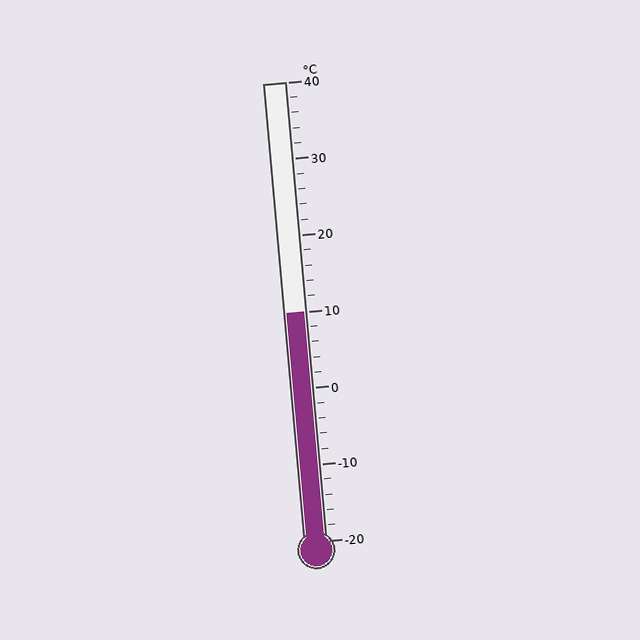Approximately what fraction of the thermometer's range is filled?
The thermometer is filled to approximately 50% of its range.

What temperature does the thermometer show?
The thermometer shows approximately 10°C.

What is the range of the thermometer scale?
The thermometer scale ranges from -20°C to 40°C.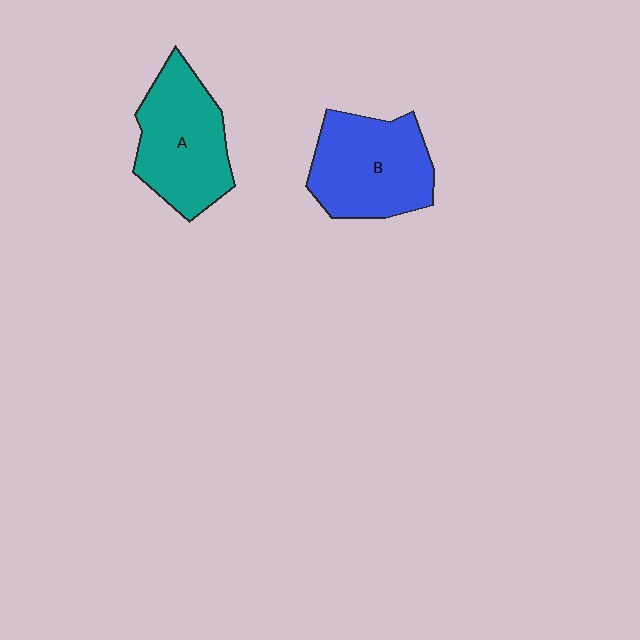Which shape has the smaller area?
Shape A (teal).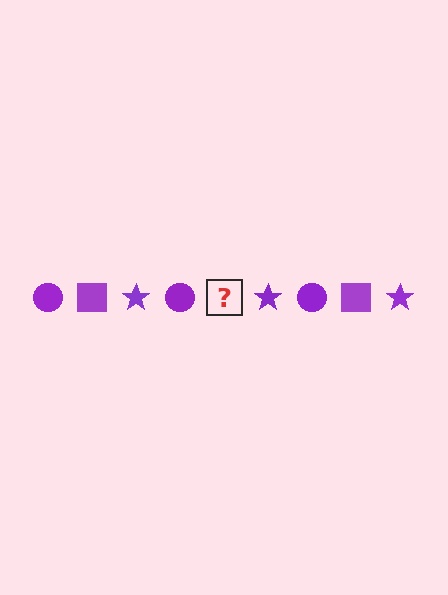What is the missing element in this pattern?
The missing element is a purple square.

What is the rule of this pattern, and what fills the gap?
The rule is that the pattern cycles through circle, square, star shapes in purple. The gap should be filled with a purple square.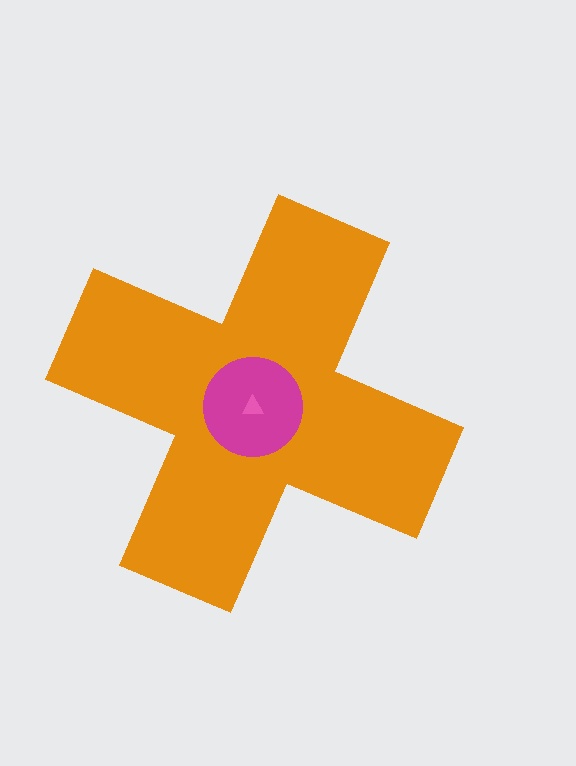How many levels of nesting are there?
3.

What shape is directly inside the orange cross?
The magenta circle.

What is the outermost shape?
The orange cross.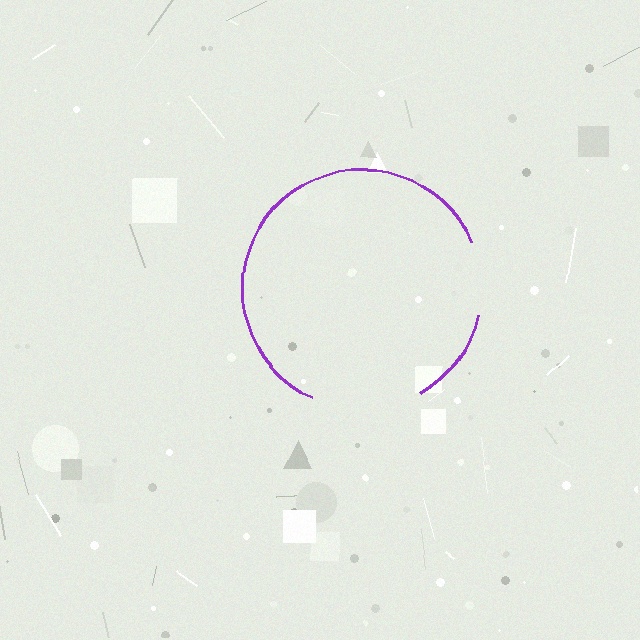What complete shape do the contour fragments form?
The contour fragments form a circle.